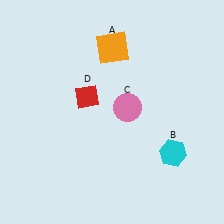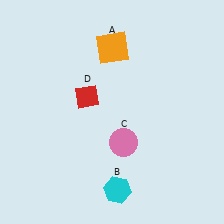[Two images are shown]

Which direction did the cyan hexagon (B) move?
The cyan hexagon (B) moved left.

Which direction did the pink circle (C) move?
The pink circle (C) moved down.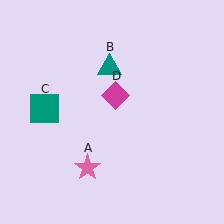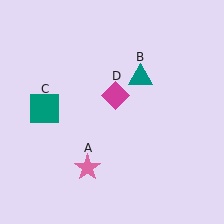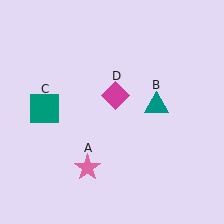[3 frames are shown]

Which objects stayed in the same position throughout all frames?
Pink star (object A) and teal square (object C) and magenta diamond (object D) remained stationary.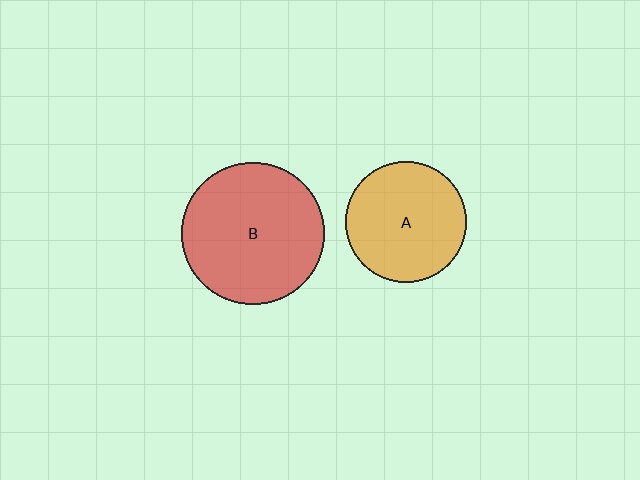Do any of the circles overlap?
No, none of the circles overlap.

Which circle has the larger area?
Circle B (red).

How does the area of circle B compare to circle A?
Approximately 1.4 times.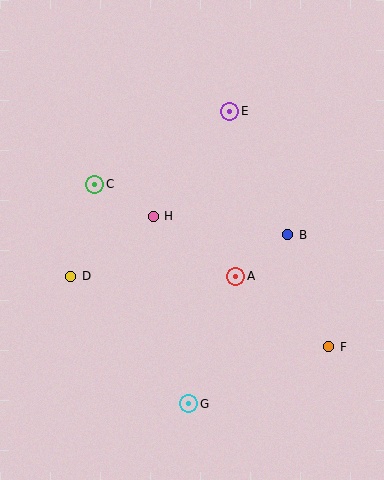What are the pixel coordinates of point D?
Point D is at (71, 276).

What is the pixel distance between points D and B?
The distance between D and B is 221 pixels.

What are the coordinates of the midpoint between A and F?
The midpoint between A and F is at (282, 312).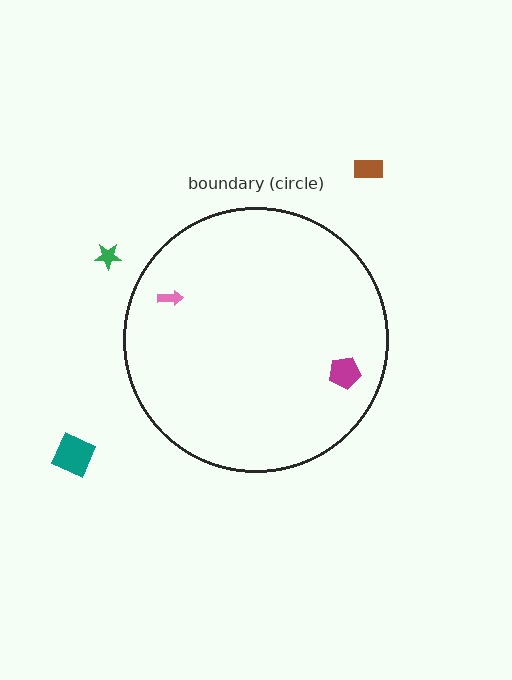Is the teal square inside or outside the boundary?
Outside.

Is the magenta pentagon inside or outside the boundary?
Inside.